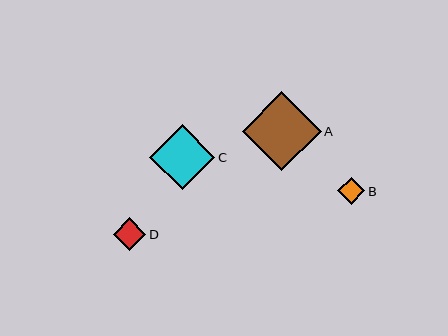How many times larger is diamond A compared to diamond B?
Diamond A is approximately 2.9 times the size of diamond B.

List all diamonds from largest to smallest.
From largest to smallest: A, C, D, B.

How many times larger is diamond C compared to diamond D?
Diamond C is approximately 2.0 times the size of diamond D.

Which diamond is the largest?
Diamond A is the largest with a size of approximately 78 pixels.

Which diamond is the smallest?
Diamond B is the smallest with a size of approximately 27 pixels.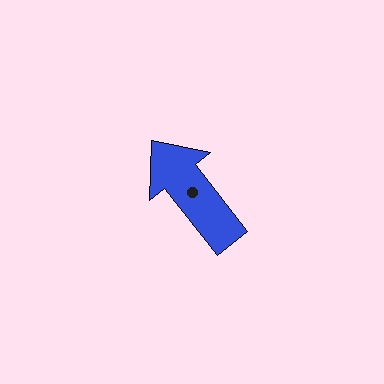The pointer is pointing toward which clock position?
Roughly 11 o'clock.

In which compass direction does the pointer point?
Northwest.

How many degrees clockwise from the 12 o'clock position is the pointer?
Approximately 322 degrees.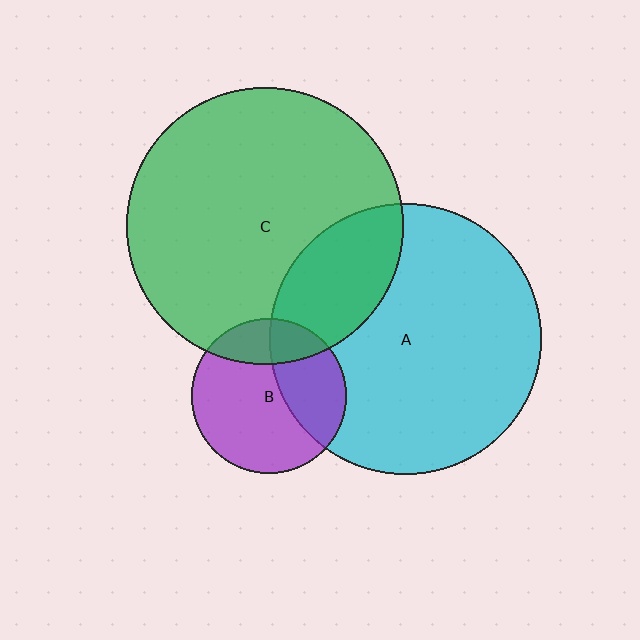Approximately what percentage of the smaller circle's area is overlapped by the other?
Approximately 25%.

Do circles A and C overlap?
Yes.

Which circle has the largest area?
Circle C (green).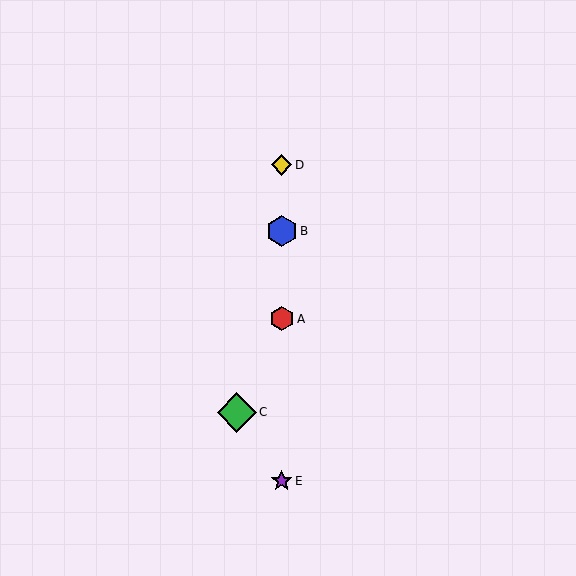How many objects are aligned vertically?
4 objects (A, B, D, E) are aligned vertically.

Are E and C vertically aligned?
No, E is at x≈282 and C is at x≈237.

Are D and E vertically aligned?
Yes, both are at x≈282.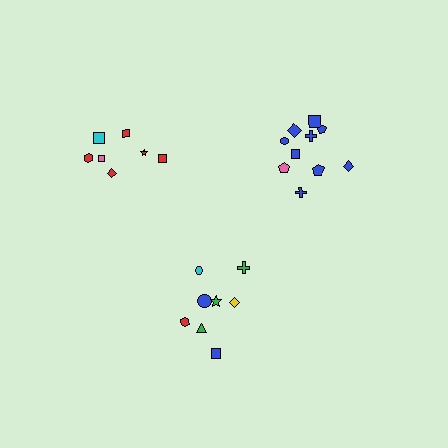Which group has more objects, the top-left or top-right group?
The top-right group.